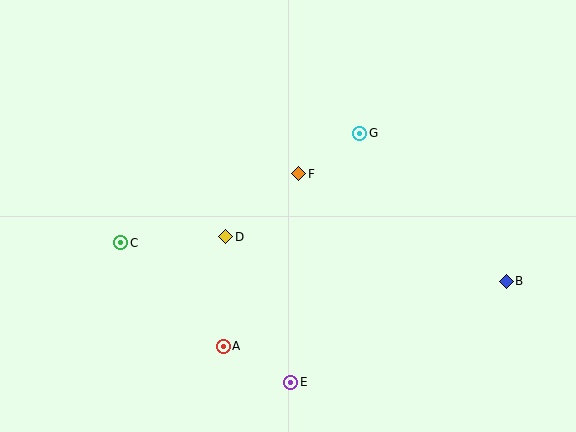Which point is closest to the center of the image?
Point F at (299, 174) is closest to the center.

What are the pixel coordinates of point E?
Point E is at (291, 382).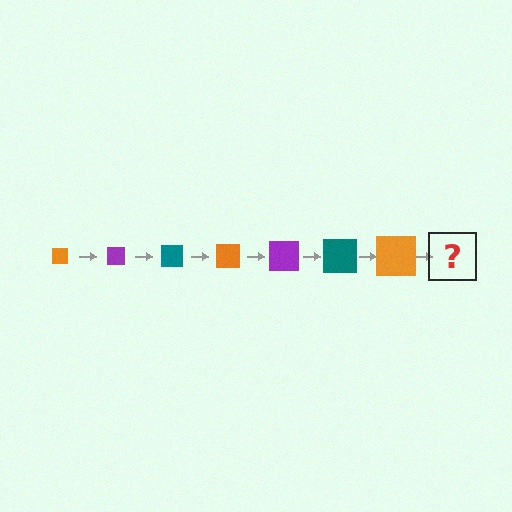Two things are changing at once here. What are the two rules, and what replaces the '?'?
The two rules are that the square grows larger each step and the color cycles through orange, purple, and teal. The '?' should be a purple square, larger than the previous one.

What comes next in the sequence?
The next element should be a purple square, larger than the previous one.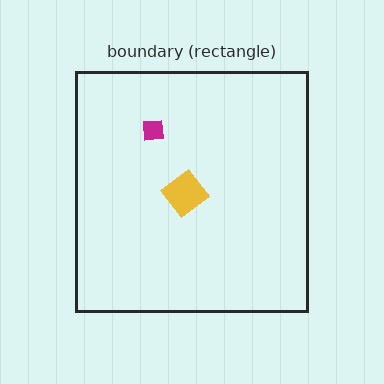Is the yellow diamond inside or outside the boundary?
Inside.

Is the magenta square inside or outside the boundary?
Inside.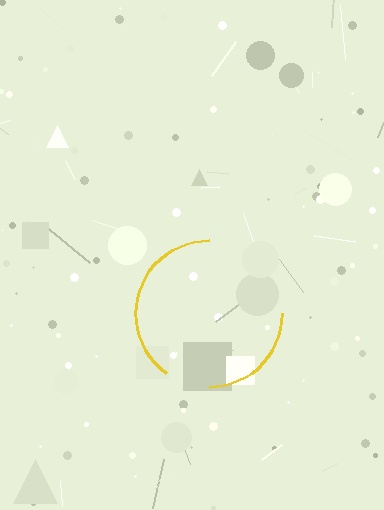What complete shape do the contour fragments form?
The contour fragments form a circle.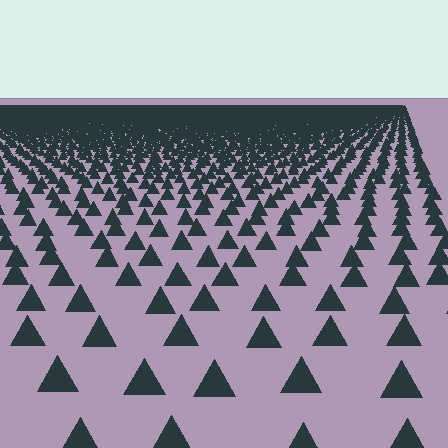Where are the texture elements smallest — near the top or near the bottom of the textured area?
Near the top.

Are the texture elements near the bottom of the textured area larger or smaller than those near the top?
Larger. Near the bottom, elements are closer to the viewer and appear at a bigger on-screen size.